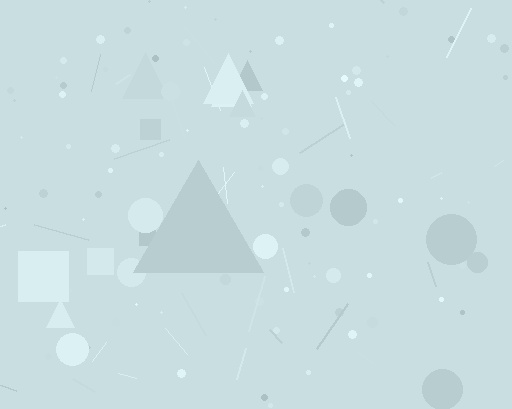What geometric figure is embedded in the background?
A triangle is embedded in the background.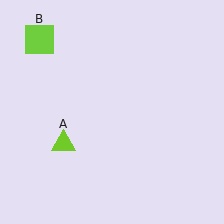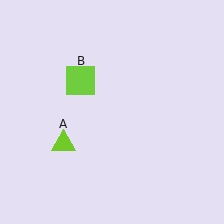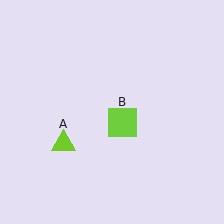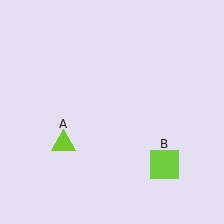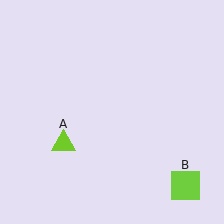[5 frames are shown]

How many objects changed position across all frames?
1 object changed position: lime square (object B).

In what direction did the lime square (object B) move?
The lime square (object B) moved down and to the right.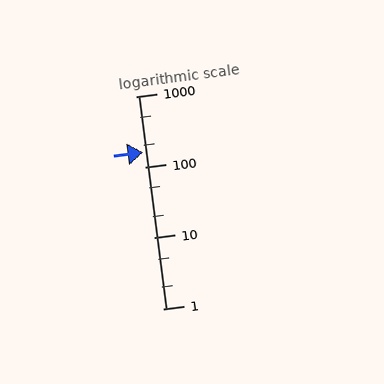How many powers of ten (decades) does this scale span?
The scale spans 3 decades, from 1 to 1000.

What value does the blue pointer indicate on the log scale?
The pointer indicates approximately 160.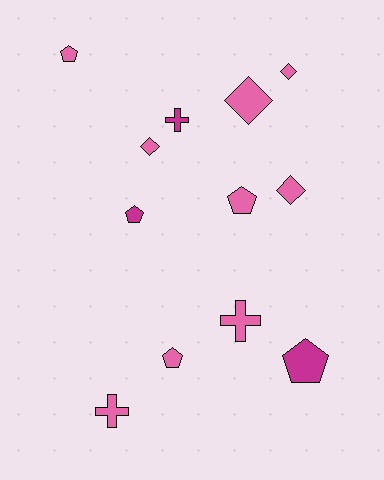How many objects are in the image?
There are 12 objects.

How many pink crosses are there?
There are 2 pink crosses.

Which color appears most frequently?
Pink, with 9 objects.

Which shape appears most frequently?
Pentagon, with 5 objects.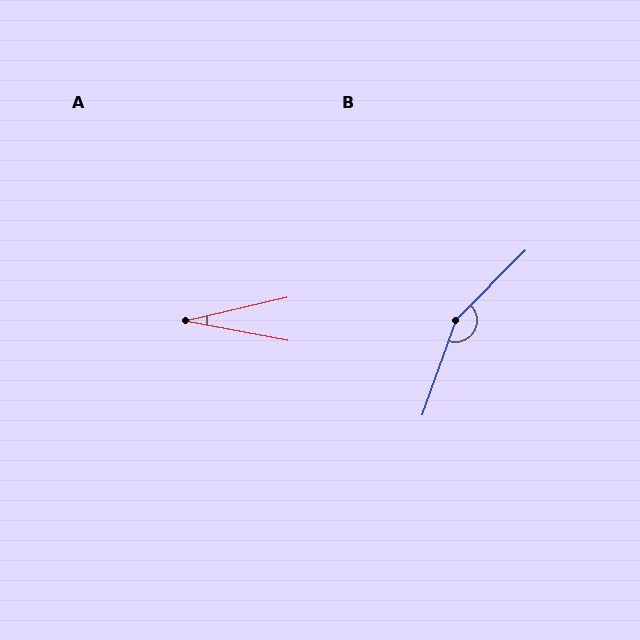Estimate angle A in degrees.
Approximately 24 degrees.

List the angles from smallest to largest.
A (24°), B (155°).